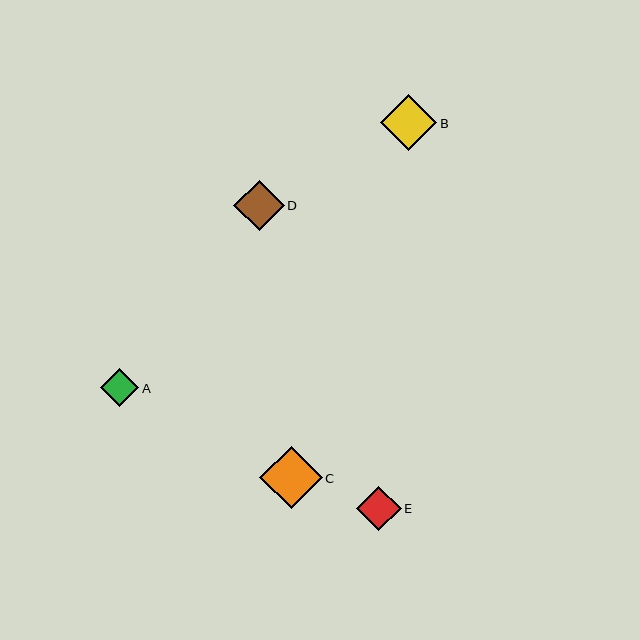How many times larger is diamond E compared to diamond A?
Diamond E is approximately 1.1 times the size of diamond A.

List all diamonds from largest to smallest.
From largest to smallest: C, B, D, E, A.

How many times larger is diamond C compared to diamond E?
Diamond C is approximately 1.4 times the size of diamond E.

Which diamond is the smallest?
Diamond A is the smallest with a size of approximately 39 pixels.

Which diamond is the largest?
Diamond C is the largest with a size of approximately 62 pixels.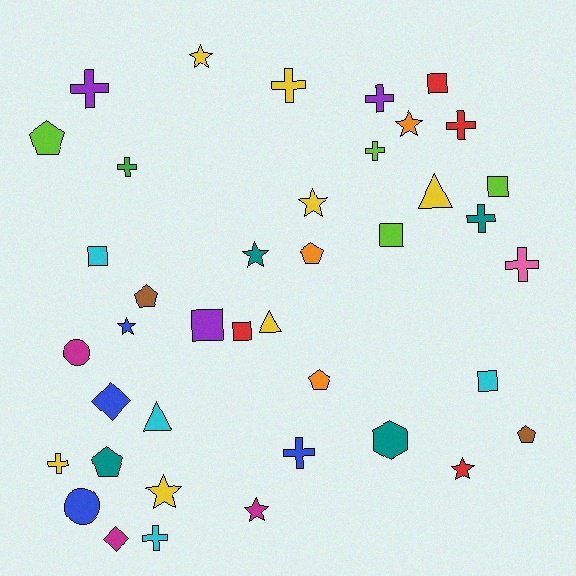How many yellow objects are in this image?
There are 7 yellow objects.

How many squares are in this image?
There are 7 squares.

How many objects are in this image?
There are 40 objects.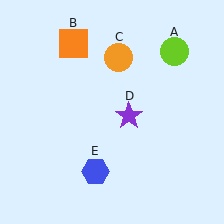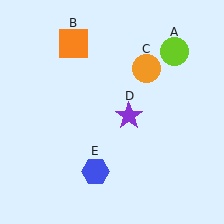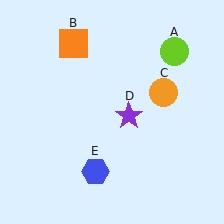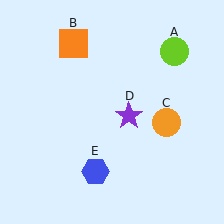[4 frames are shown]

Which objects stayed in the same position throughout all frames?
Lime circle (object A) and orange square (object B) and purple star (object D) and blue hexagon (object E) remained stationary.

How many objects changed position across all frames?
1 object changed position: orange circle (object C).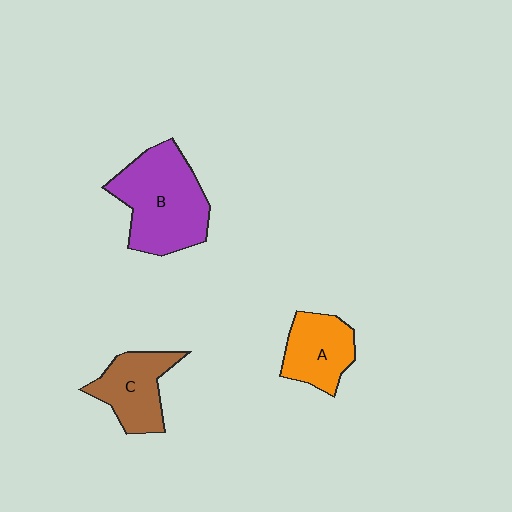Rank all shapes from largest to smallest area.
From largest to smallest: B (purple), C (brown), A (orange).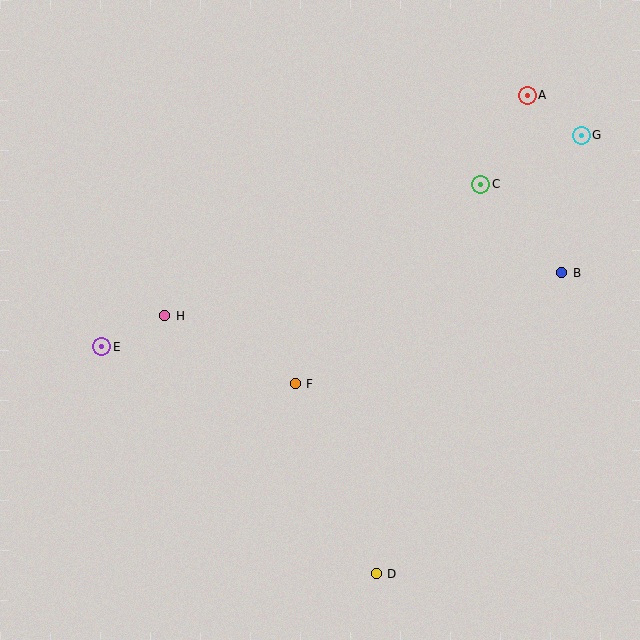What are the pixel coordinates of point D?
Point D is at (376, 574).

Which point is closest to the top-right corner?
Point A is closest to the top-right corner.